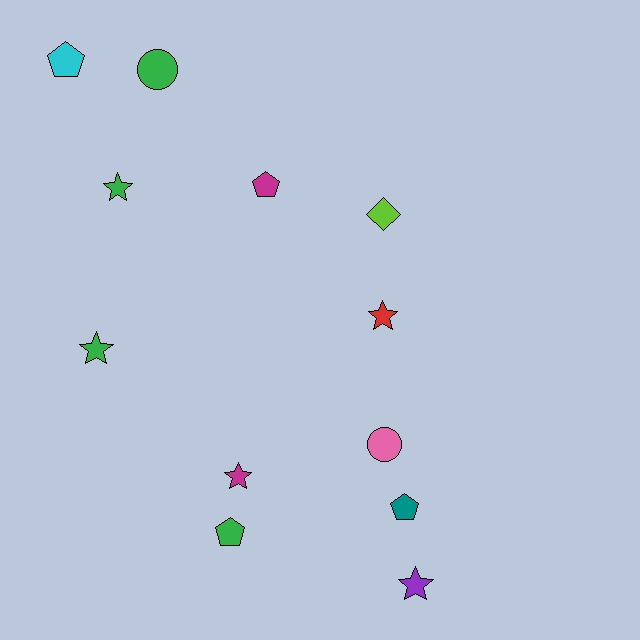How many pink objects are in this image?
There is 1 pink object.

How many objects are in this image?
There are 12 objects.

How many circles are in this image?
There are 2 circles.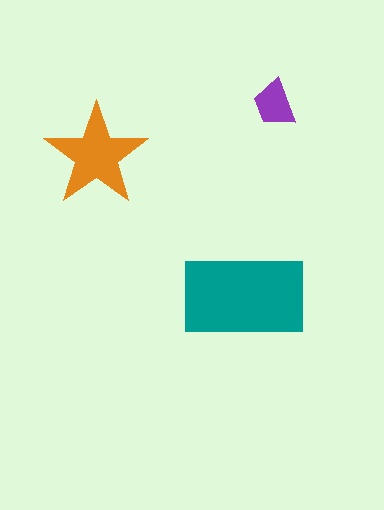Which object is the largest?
The teal rectangle.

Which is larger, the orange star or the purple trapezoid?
The orange star.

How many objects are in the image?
There are 3 objects in the image.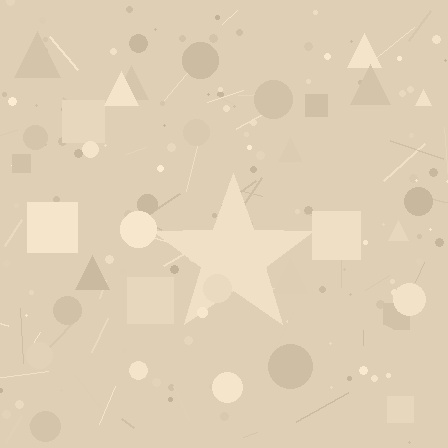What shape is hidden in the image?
A star is hidden in the image.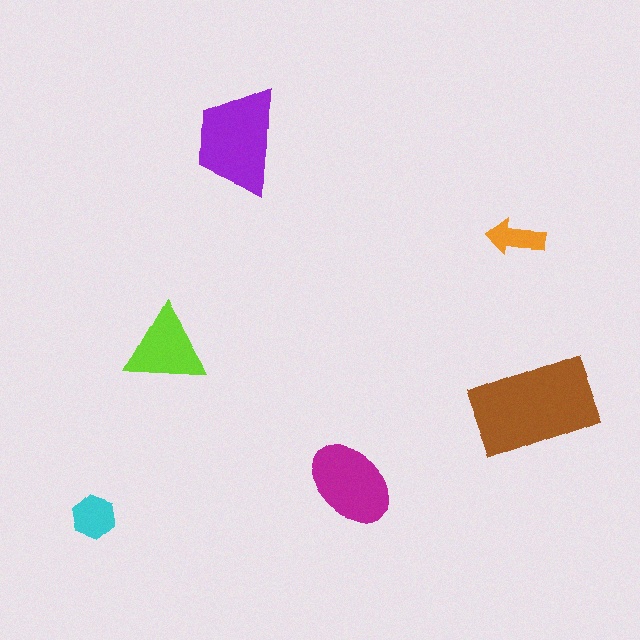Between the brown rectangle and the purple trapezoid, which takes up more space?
The brown rectangle.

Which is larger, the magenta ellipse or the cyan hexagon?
The magenta ellipse.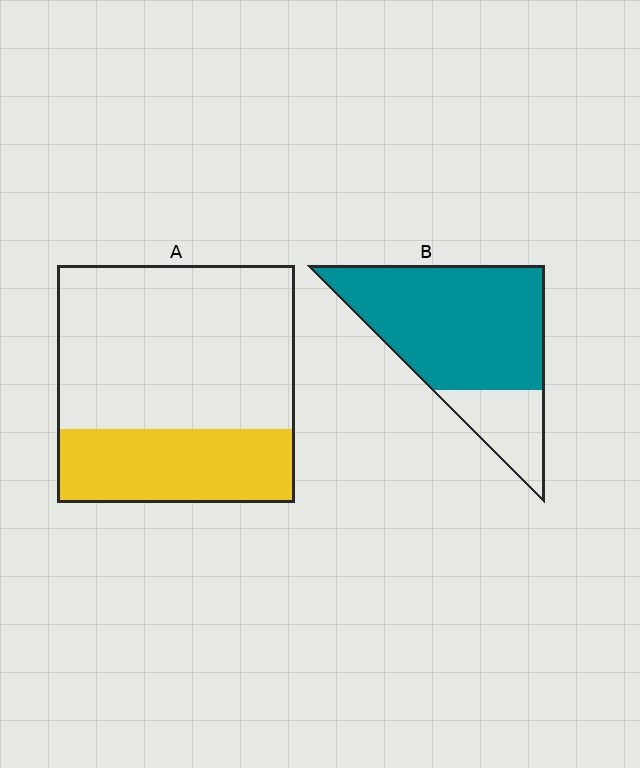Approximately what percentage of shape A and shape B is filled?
A is approximately 30% and B is approximately 75%.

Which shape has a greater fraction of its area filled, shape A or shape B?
Shape B.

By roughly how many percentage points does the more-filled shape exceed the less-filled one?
By roughly 45 percentage points (B over A).